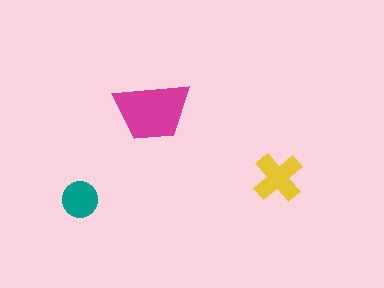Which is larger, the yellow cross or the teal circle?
The yellow cross.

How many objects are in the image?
There are 3 objects in the image.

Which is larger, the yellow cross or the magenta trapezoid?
The magenta trapezoid.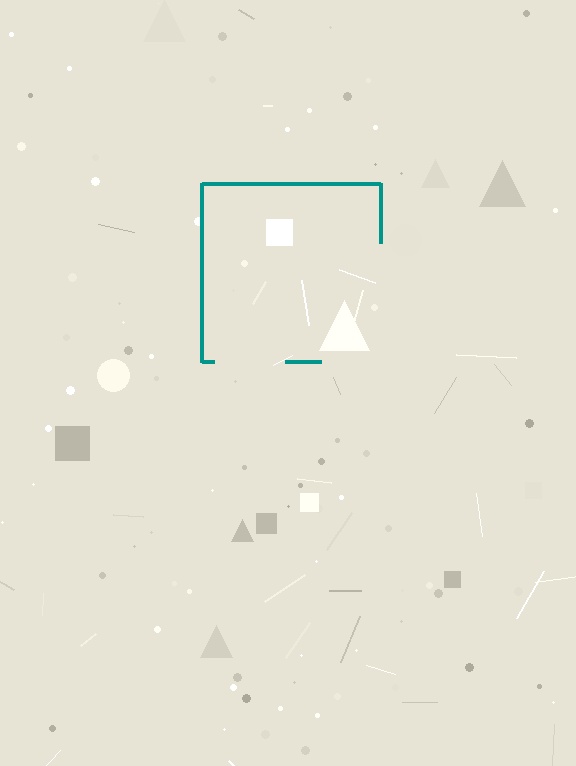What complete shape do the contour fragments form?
The contour fragments form a square.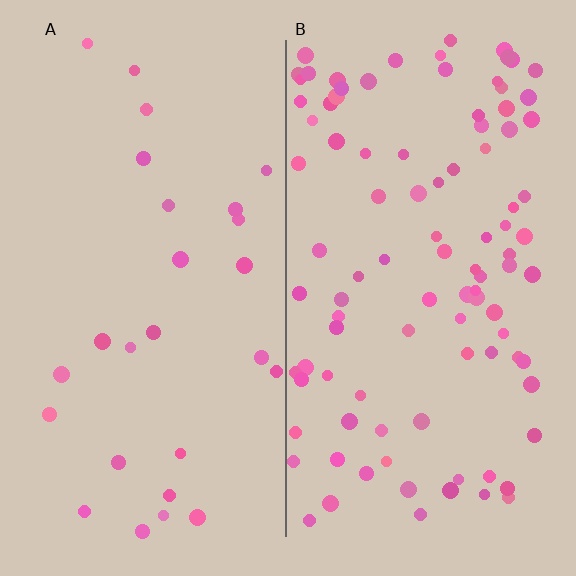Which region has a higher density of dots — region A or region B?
B (the right).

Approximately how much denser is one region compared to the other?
Approximately 3.7× — region B over region A.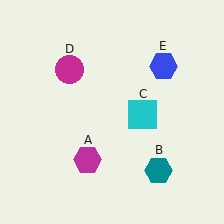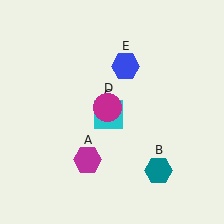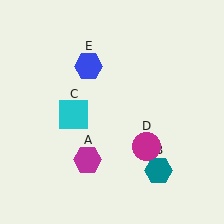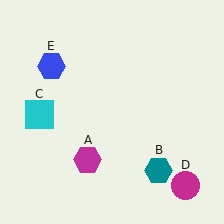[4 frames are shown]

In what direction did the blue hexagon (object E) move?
The blue hexagon (object E) moved left.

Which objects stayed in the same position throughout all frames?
Magenta hexagon (object A) and teal hexagon (object B) remained stationary.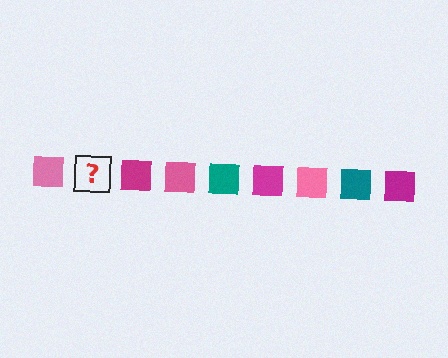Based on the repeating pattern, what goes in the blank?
The blank should be a teal square.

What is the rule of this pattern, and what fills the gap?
The rule is that the pattern cycles through pink, teal, magenta squares. The gap should be filled with a teal square.